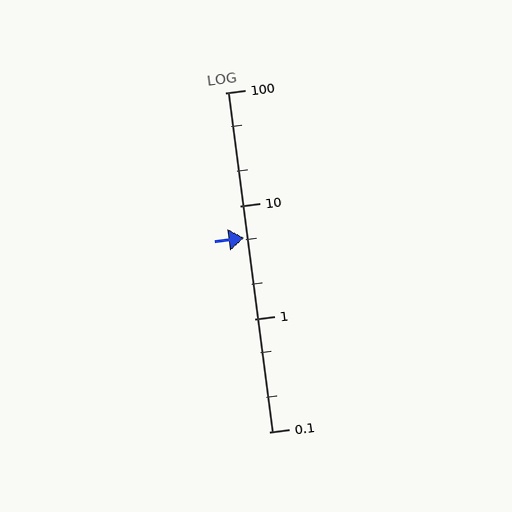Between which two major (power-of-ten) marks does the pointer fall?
The pointer is between 1 and 10.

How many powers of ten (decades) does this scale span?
The scale spans 3 decades, from 0.1 to 100.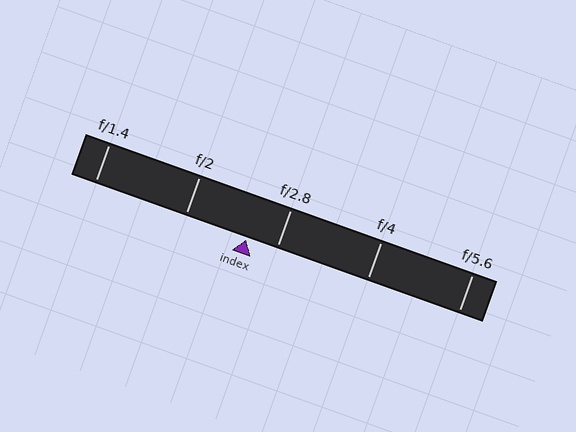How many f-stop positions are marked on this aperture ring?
There are 5 f-stop positions marked.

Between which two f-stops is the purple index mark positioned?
The index mark is between f/2 and f/2.8.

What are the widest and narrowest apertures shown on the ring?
The widest aperture shown is f/1.4 and the narrowest is f/5.6.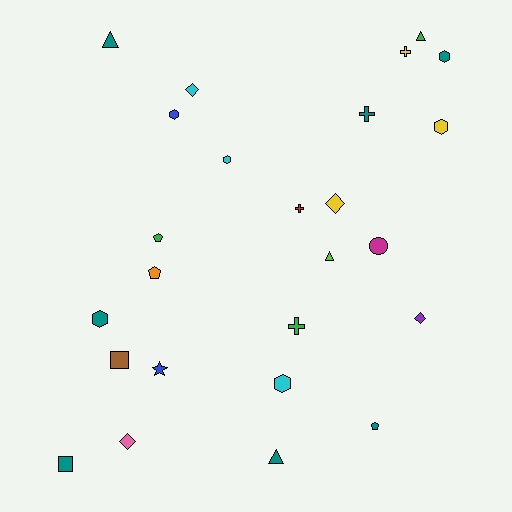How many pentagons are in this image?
There are 3 pentagons.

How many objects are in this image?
There are 25 objects.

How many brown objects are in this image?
There is 1 brown object.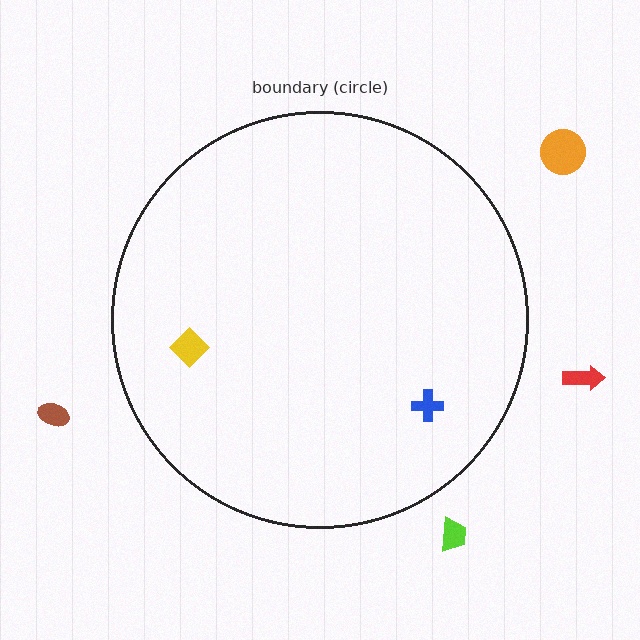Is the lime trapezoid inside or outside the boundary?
Outside.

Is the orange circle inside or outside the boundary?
Outside.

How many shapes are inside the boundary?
2 inside, 4 outside.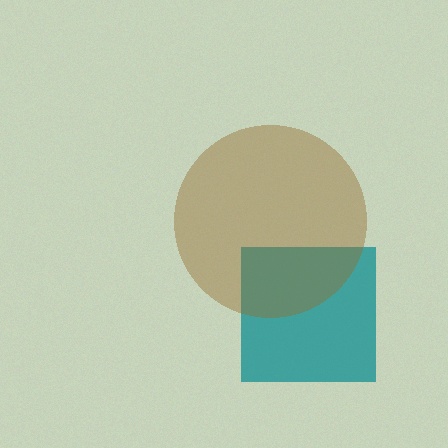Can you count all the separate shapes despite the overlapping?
Yes, there are 2 separate shapes.